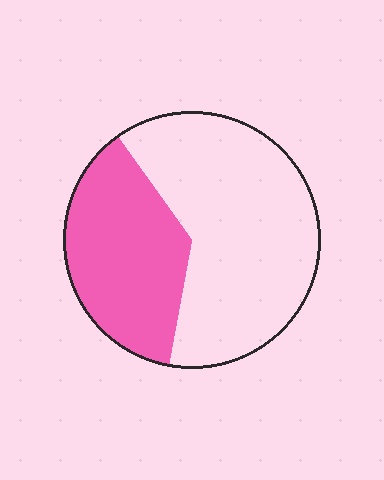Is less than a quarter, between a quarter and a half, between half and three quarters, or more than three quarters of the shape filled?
Between a quarter and a half.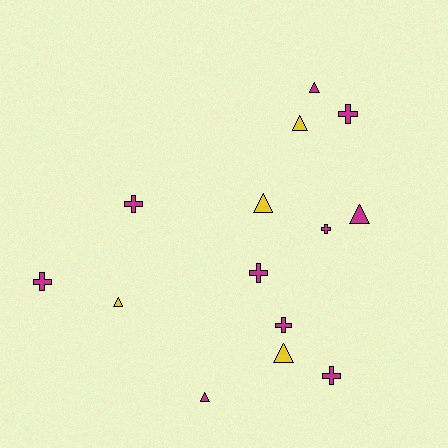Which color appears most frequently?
Magenta, with 10 objects.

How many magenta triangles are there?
There are 3 magenta triangles.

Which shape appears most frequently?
Triangle, with 7 objects.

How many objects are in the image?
There are 14 objects.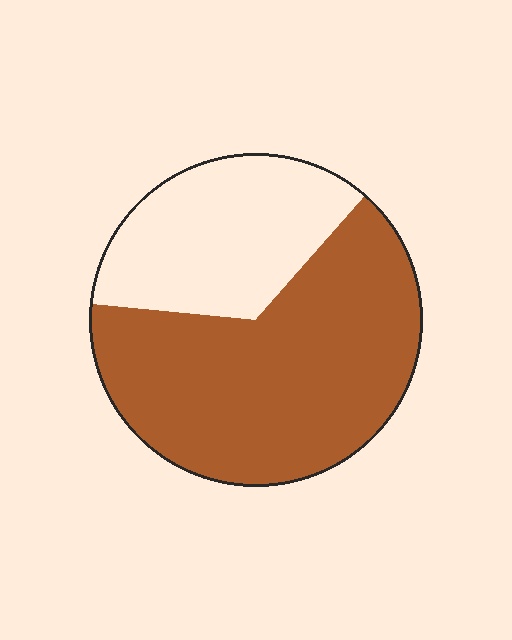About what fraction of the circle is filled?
About two thirds (2/3).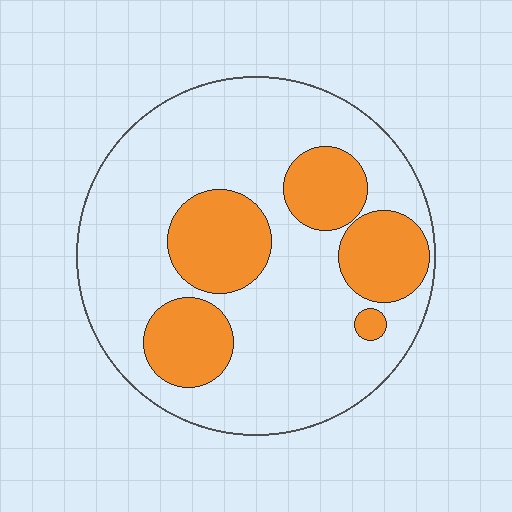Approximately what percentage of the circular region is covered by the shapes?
Approximately 30%.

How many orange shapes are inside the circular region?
5.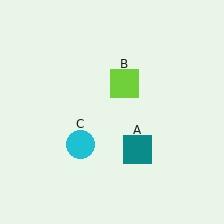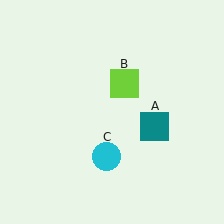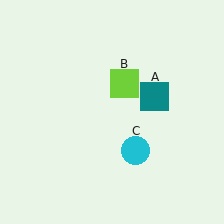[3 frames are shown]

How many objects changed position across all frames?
2 objects changed position: teal square (object A), cyan circle (object C).